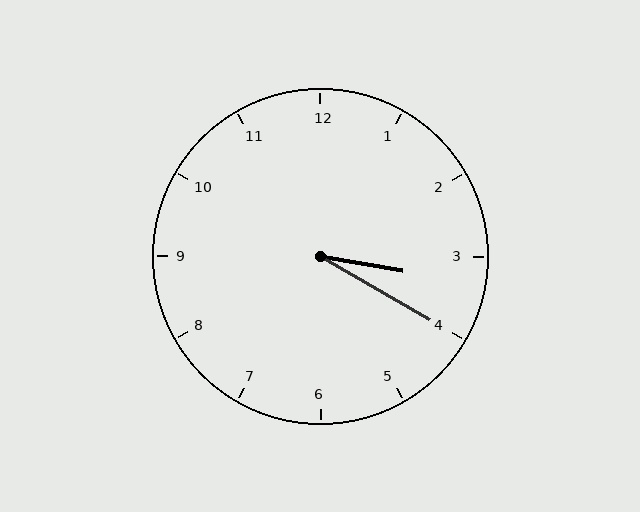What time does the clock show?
3:20.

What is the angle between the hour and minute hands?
Approximately 20 degrees.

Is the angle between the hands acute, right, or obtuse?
It is acute.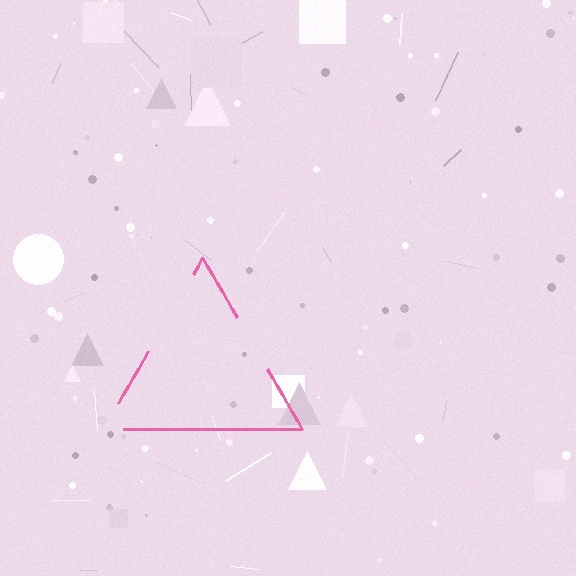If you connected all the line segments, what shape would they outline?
They would outline a triangle.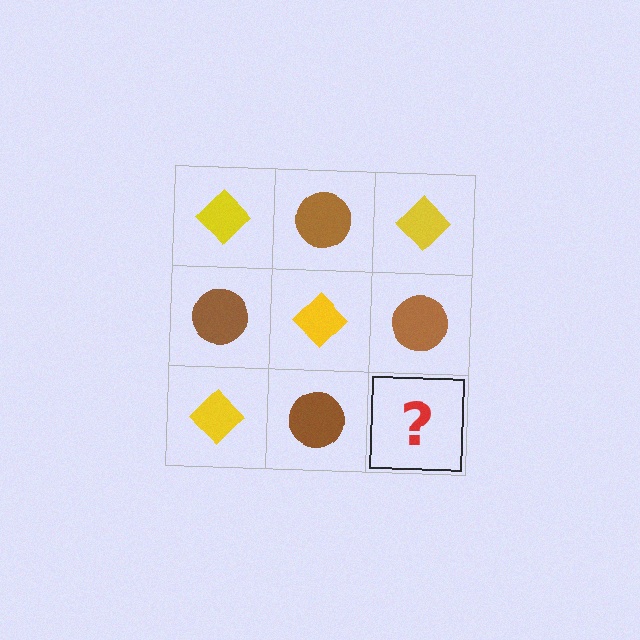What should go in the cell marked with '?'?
The missing cell should contain a yellow diamond.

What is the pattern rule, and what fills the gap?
The rule is that it alternates yellow diamond and brown circle in a checkerboard pattern. The gap should be filled with a yellow diamond.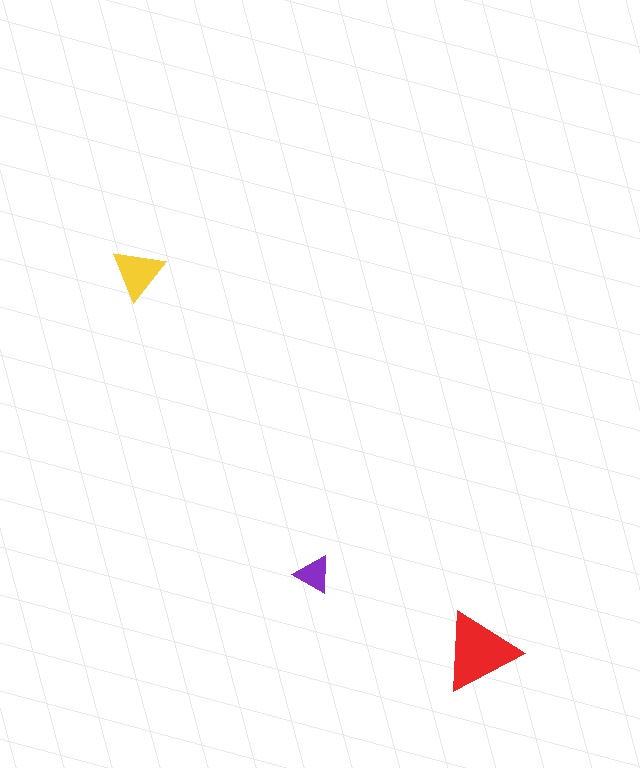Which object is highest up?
The yellow triangle is topmost.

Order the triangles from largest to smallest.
the red one, the yellow one, the purple one.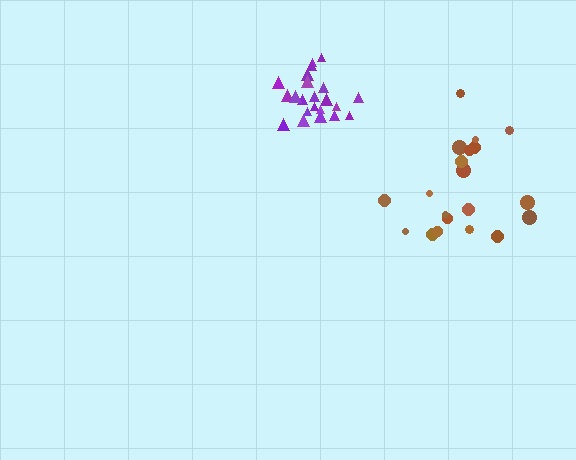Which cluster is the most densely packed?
Purple.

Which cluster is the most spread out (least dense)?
Brown.